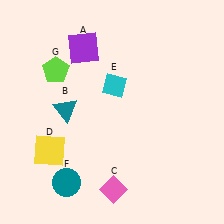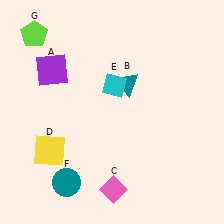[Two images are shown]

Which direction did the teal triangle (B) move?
The teal triangle (B) moved right.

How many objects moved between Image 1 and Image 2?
3 objects moved between the two images.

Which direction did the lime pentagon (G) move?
The lime pentagon (G) moved up.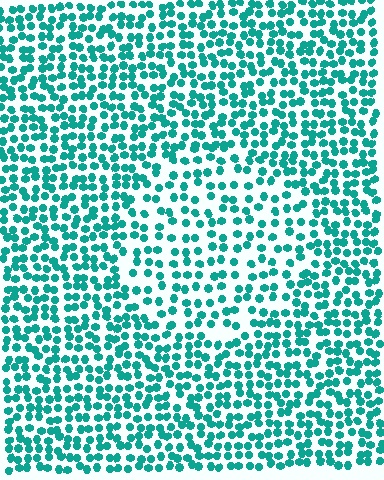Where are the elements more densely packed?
The elements are more densely packed outside the circle boundary.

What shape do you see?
I see a circle.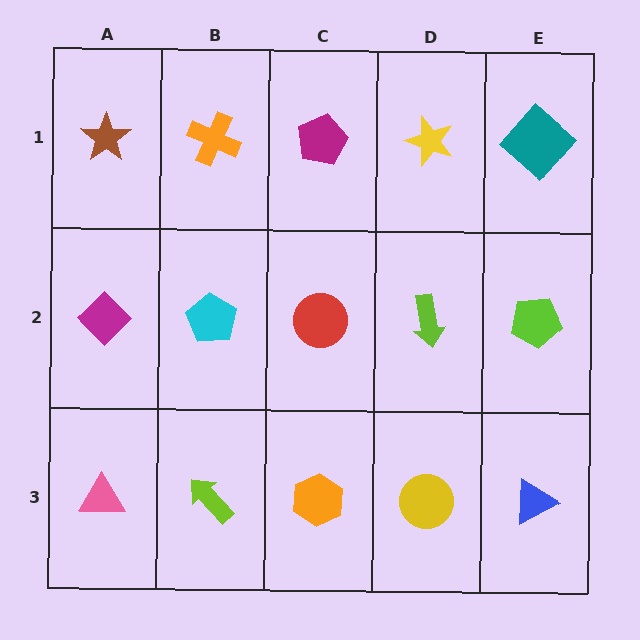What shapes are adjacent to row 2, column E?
A teal diamond (row 1, column E), a blue triangle (row 3, column E), a lime arrow (row 2, column D).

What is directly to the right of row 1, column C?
A yellow star.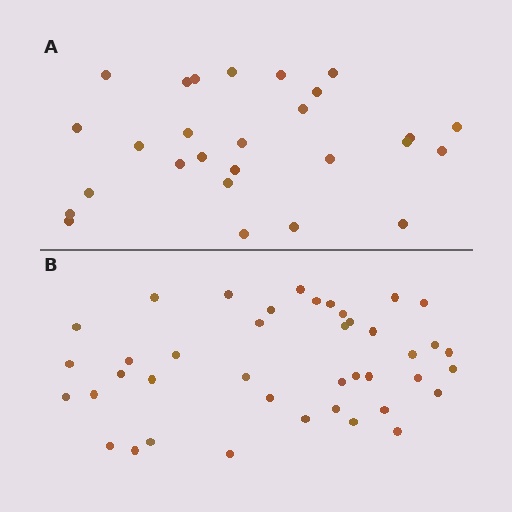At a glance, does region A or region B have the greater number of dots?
Region B (the bottom region) has more dots.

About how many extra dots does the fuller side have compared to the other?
Region B has approximately 15 more dots than region A.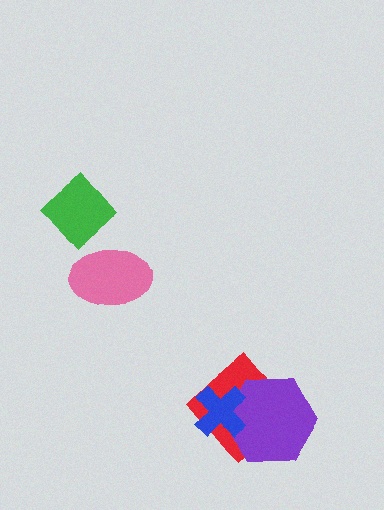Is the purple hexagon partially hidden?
Yes, it is partially covered by another shape.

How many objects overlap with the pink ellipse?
0 objects overlap with the pink ellipse.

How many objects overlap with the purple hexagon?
2 objects overlap with the purple hexagon.